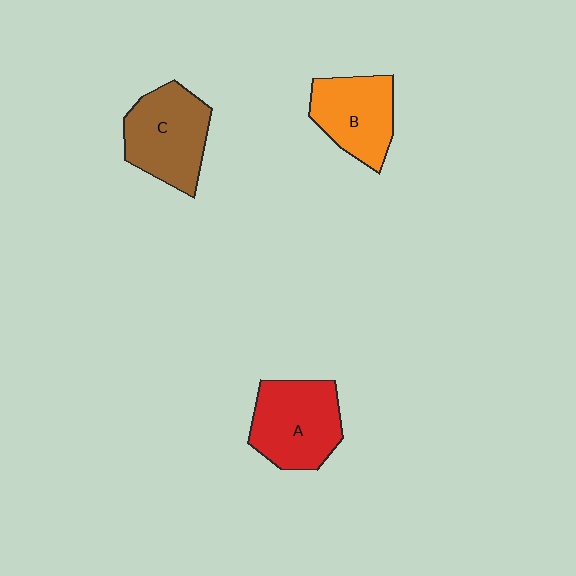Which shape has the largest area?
Shape A (red).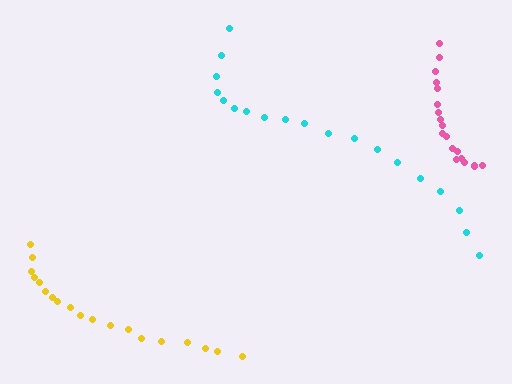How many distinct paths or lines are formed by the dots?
There are 3 distinct paths.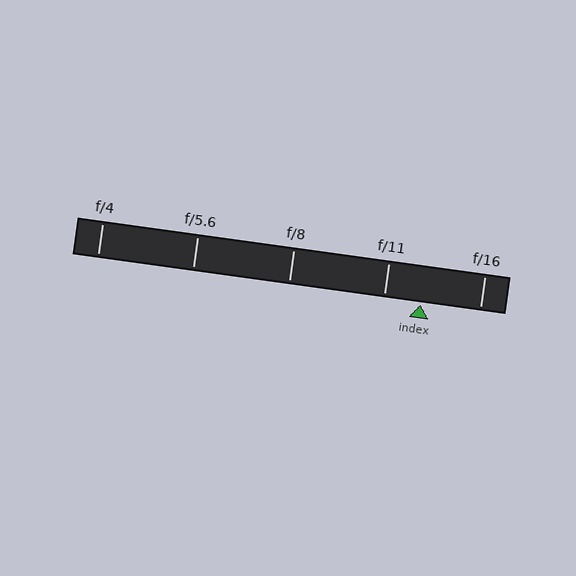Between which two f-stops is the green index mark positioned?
The index mark is between f/11 and f/16.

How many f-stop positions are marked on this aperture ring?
There are 5 f-stop positions marked.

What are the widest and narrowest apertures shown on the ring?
The widest aperture shown is f/4 and the narrowest is f/16.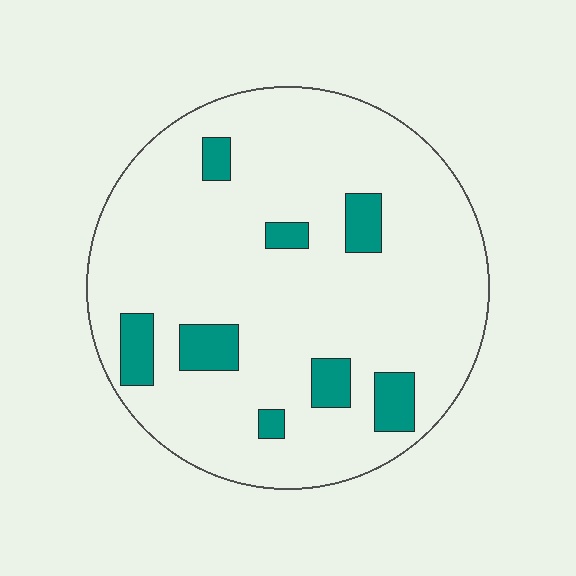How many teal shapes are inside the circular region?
8.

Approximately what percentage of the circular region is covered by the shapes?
Approximately 10%.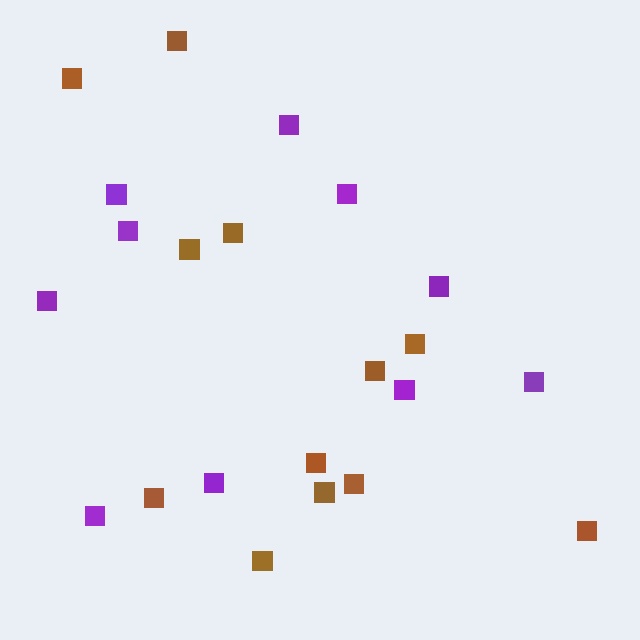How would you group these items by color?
There are 2 groups: one group of purple squares (10) and one group of brown squares (12).